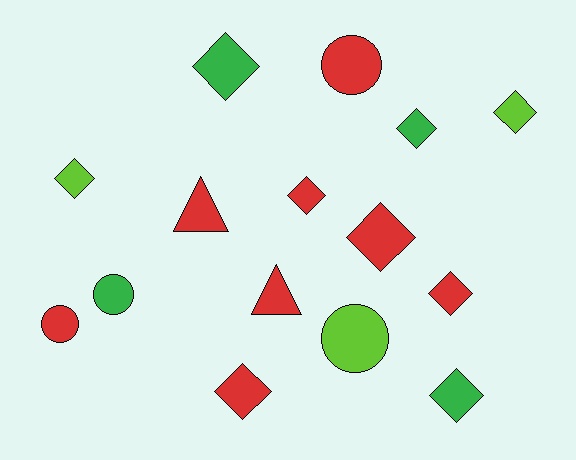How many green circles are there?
There is 1 green circle.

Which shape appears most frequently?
Diamond, with 9 objects.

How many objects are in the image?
There are 15 objects.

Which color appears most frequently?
Red, with 8 objects.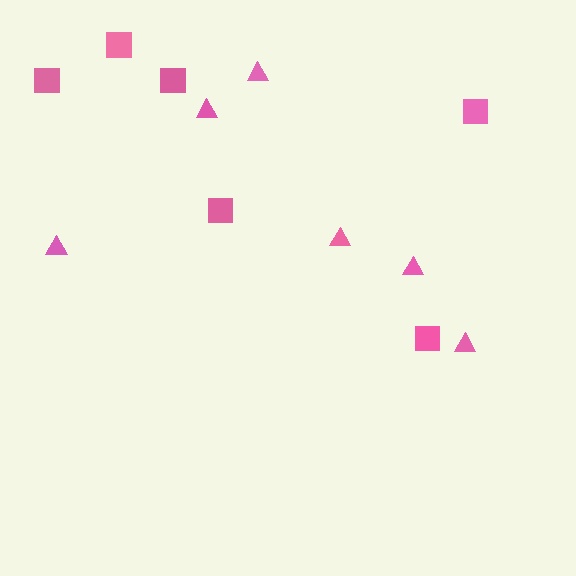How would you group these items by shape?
There are 2 groups: one group of triangles (6) and one group of squares (6).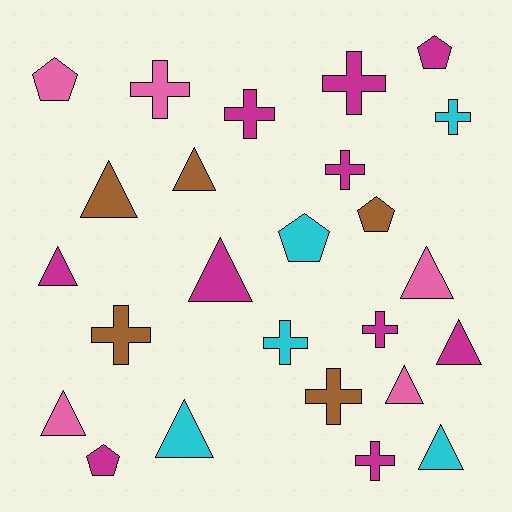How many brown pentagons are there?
There is 1 brown pentagon.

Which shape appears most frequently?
Triangle, with 10 objects.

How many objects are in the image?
There are 25 objects.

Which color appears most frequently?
Magenta, with 10 objects.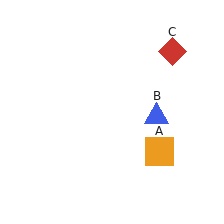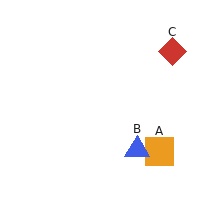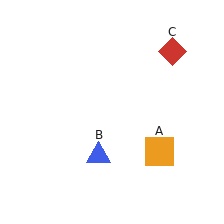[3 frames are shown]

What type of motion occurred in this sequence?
The blue triangle (object B) rotated clockwise around the center of the scene.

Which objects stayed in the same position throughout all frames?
Orange square (object A) and red diamond (object C) remained stationary.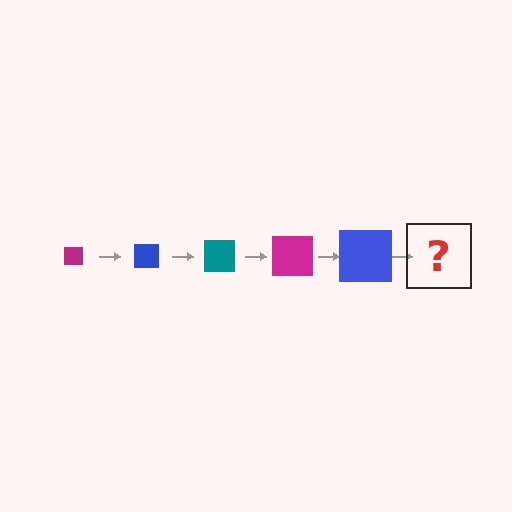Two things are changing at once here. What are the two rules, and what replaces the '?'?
The two rules are that the square grows larger each step and the color cycles through magenta, blue, and teal. The '?' should be a teal square, larger than the previous one.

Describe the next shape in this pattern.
It should be a teal square, larger than the previous one.